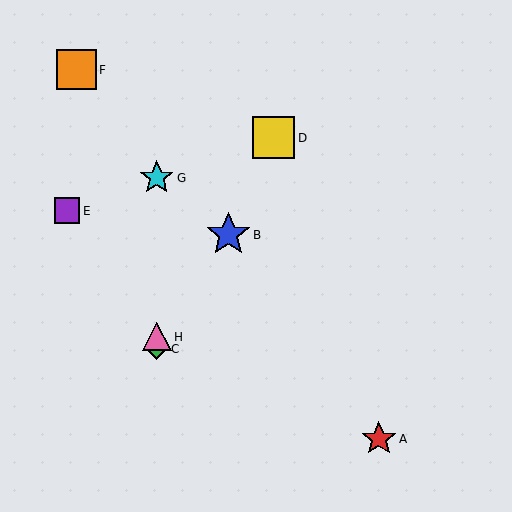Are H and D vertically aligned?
No, H is at x≈157 and D is at x≈274.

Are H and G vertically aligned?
Yes, both are at x≈157.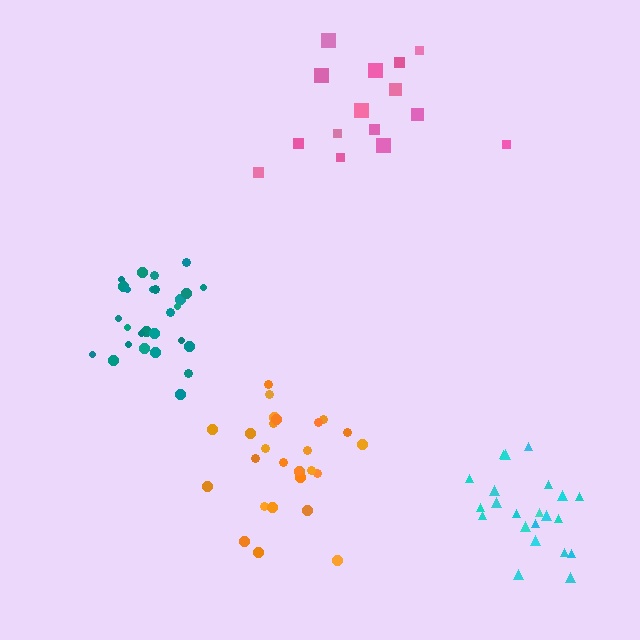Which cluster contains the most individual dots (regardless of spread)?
Orange (28).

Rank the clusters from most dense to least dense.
teal, cyan, orange, pink.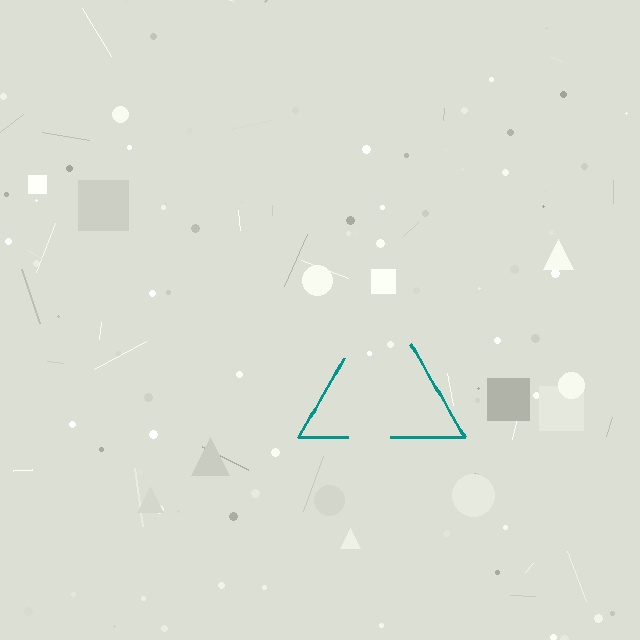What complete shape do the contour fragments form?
The contour fragments form a triangle.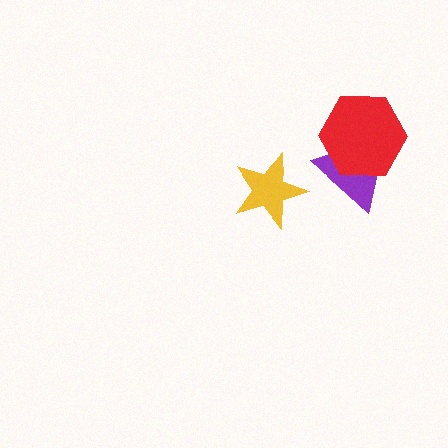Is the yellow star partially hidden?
No, no other shape covers it.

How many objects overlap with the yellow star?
0 objects overlap with the yellow star.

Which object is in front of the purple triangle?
The red hexagon is in front of the purple triangle.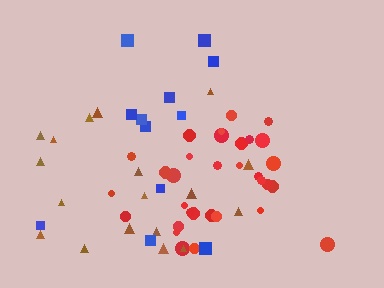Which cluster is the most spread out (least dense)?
Blue.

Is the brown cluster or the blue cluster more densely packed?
Brown.